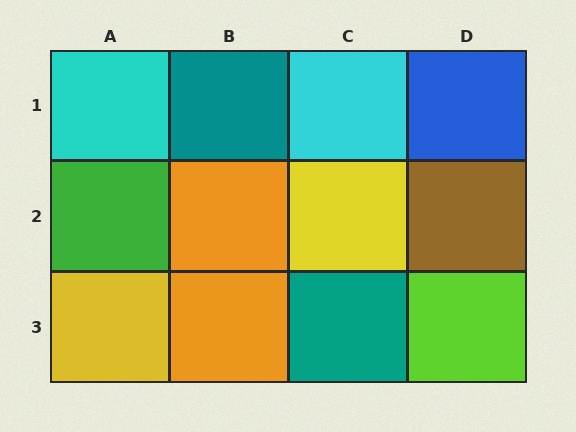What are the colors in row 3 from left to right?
Yellow, orange, teal, lime.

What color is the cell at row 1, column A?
Cyan.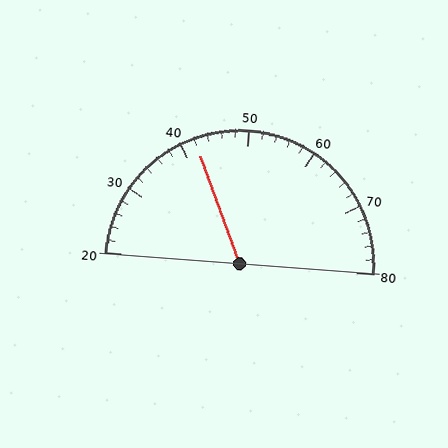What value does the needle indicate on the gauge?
The needle indicates approximately 42.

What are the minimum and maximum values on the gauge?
The gauge ranges from 20 to 80.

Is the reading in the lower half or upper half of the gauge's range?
The reading is in the lower half of the range (20 to 80).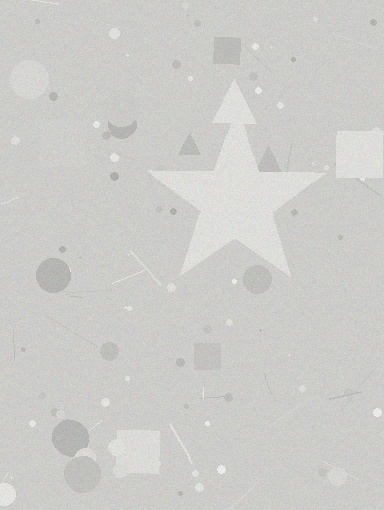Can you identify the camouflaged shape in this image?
The camouflaged shape is a star.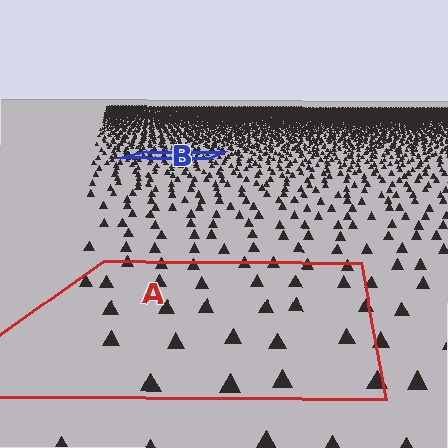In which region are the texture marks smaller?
The texture marks are smaller in region B, because it is farther away.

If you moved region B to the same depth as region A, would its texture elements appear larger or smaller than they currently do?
They would appear larger. At a closer depth, the same texture elements are projected at a bigger on-screen size.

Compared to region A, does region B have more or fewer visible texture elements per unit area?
Region B has more texture elements per unit area — they are packed more densely because it is farther away.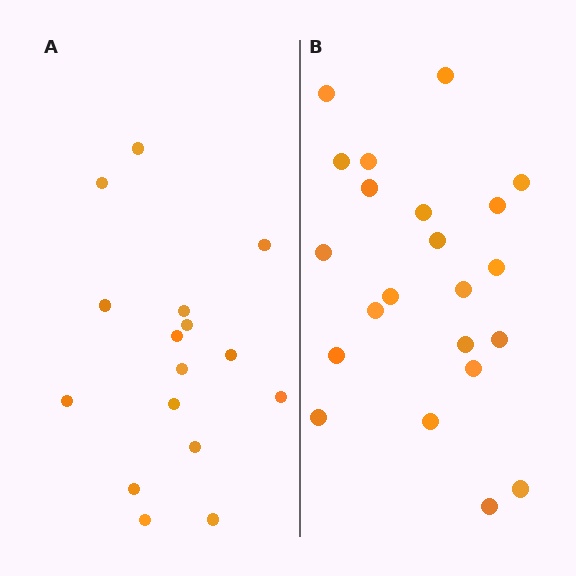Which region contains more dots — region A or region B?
Region B (the right region) has more dots.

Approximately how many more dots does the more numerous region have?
Region B has about 6 more dots than region A.